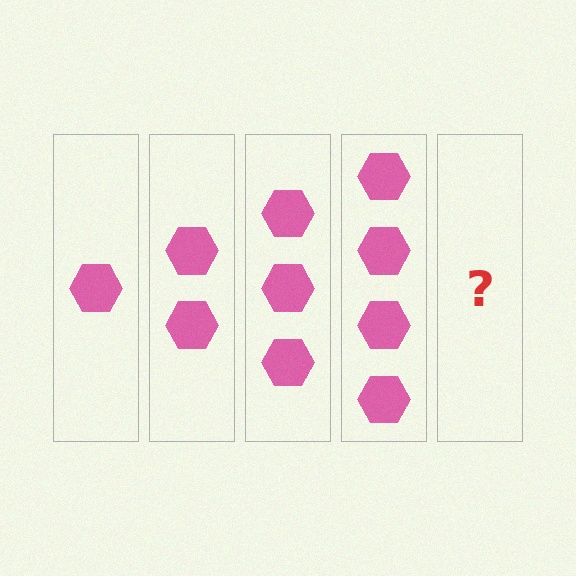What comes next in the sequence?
The next element should be 5 hexagons.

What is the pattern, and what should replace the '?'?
The pattern is that each step adds one more hexagon. The '?' should be 5 hexagons.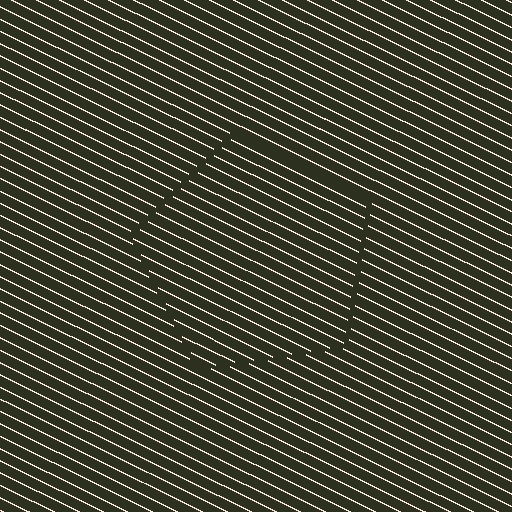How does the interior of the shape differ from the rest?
The interior of the shape contains the same grating, shifted by half a period — the contour is defined by the phase discontinuity where line-ends from the inner and outer gratings abut.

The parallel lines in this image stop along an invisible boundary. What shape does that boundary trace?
An illusory pentagon. The interior of the shape contains the same grating, shifted by half a period — the contour is defined by the phase discontinuity where line-ends from the inner and outer gratings abut.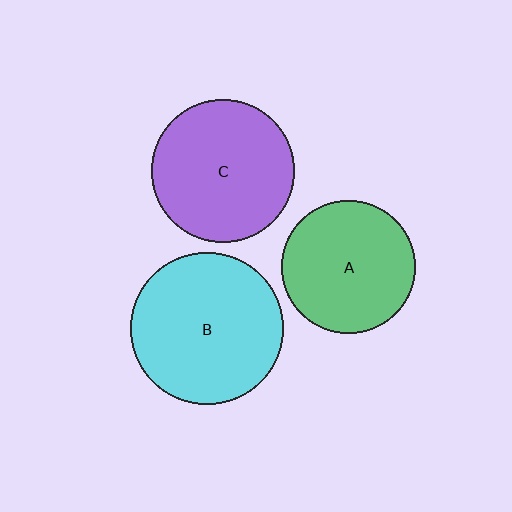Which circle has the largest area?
Circle B (cyan).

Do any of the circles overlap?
No, none of the circles overlap.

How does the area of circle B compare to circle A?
Approximately 1.3 times.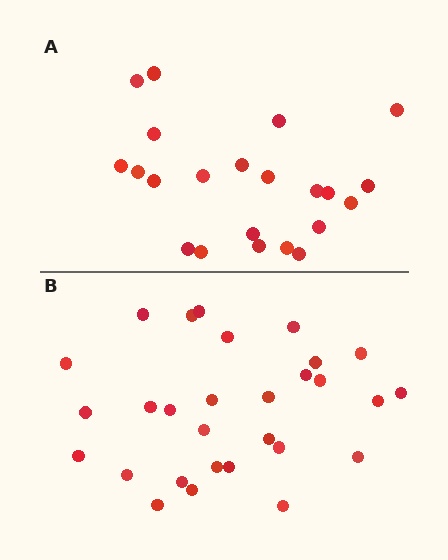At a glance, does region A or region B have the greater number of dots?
Region B (the bottom region) has more dots.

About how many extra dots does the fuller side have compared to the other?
Region B has roughly 8 or so more dots than region A.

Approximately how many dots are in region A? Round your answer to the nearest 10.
About 20 dots. (The exact count is 22, which rounds to 20.)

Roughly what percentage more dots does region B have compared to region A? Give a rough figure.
About 30% more.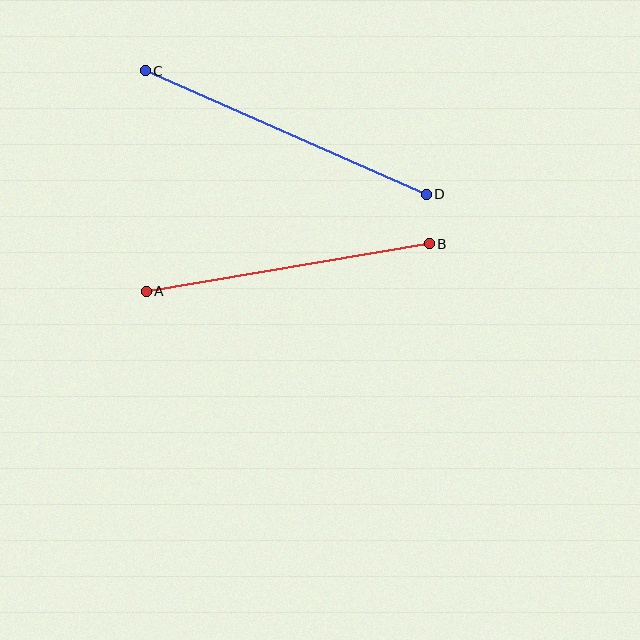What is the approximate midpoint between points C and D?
The midpoint is at approximately (286, 133) pixels.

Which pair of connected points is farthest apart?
Points C and D are farthest apart.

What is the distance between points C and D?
The distance is approximately 307 pixels.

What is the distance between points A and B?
The distance is approximately 287 pixels.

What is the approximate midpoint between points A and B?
The midpoint is at approximately (288, 267) pixels.